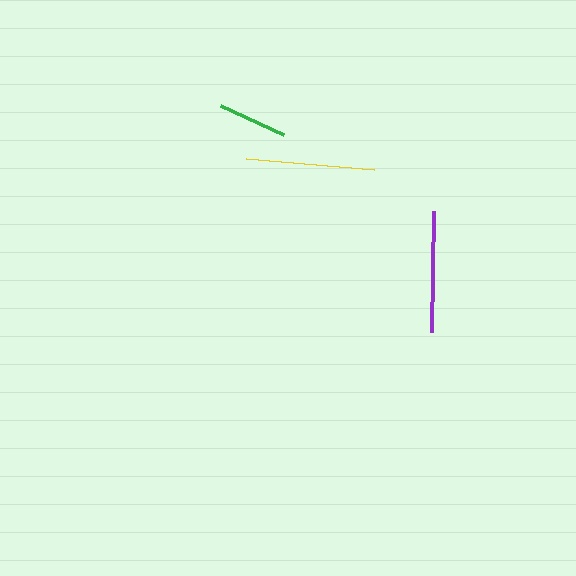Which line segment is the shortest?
The green line is the shortest at approximately 69 pixels.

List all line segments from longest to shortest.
From longest to shortest: yellow, purple, green.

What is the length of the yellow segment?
The yellow segment is approximately 128 pixels long.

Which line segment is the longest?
The yellow line is the longest at approximately 128 pixels.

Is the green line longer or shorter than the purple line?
The purple line is longer than the green line.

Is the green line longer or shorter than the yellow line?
The yellow line is longer than the green line.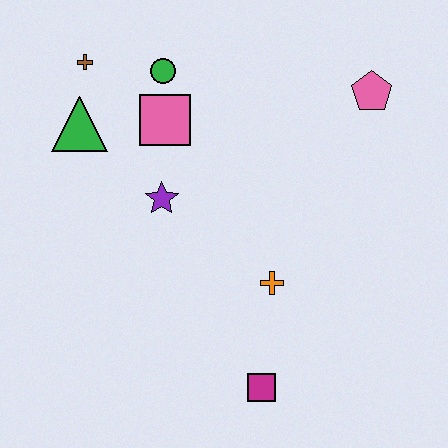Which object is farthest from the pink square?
The magenta square is farthest from the pink square.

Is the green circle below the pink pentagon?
No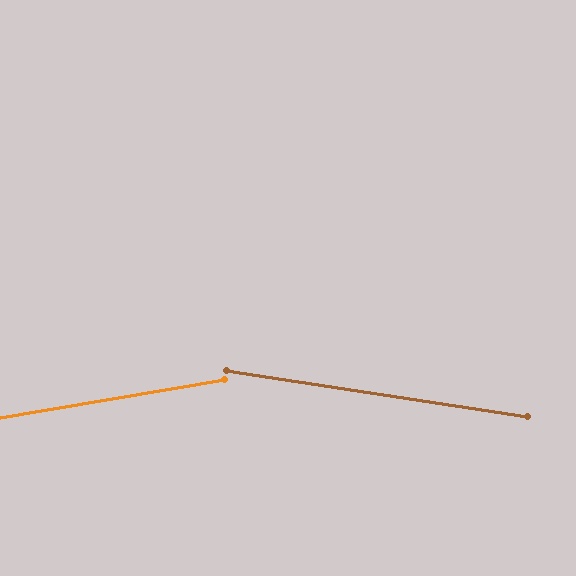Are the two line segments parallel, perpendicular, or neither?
Neither parallel nor perpendicular — they differ by about 18°.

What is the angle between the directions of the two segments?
Approximately 18 degrees.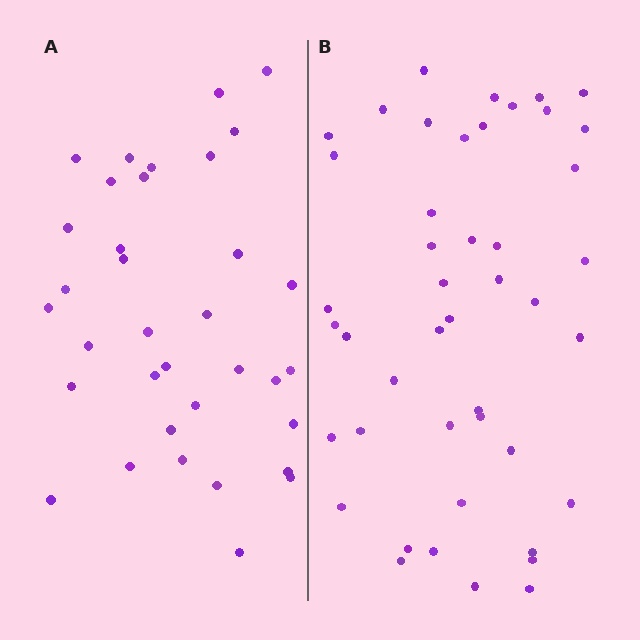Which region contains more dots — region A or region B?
Region B (the right region) has more dots.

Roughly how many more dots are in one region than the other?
Region B has roughly 10 or so more dots than region A.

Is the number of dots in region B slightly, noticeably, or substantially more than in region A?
Region B has noticeably more, but not dramatically so. The ratio is roughly 1.3 to 1.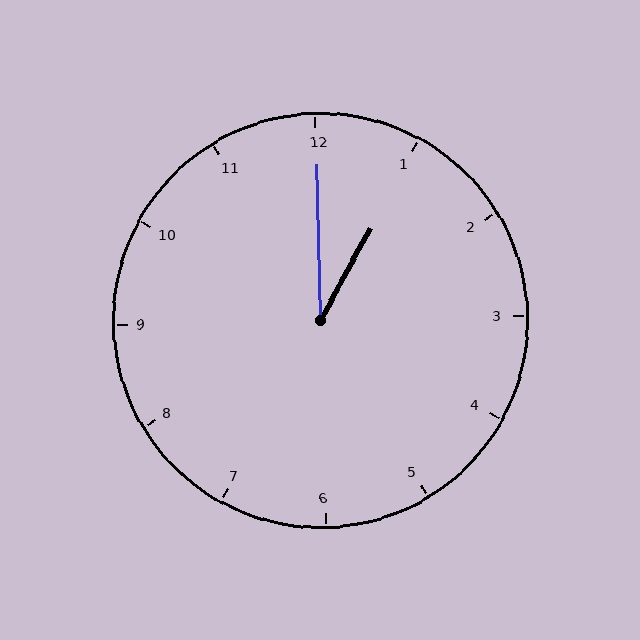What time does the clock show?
1:00.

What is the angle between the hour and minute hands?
Approximately 30 degrees.